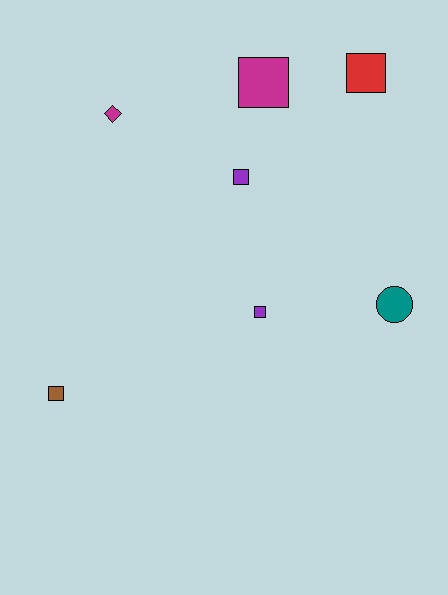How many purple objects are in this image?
There are 2 purple objects.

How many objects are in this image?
There are 7 objects.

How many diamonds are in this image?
There is 1 diamond.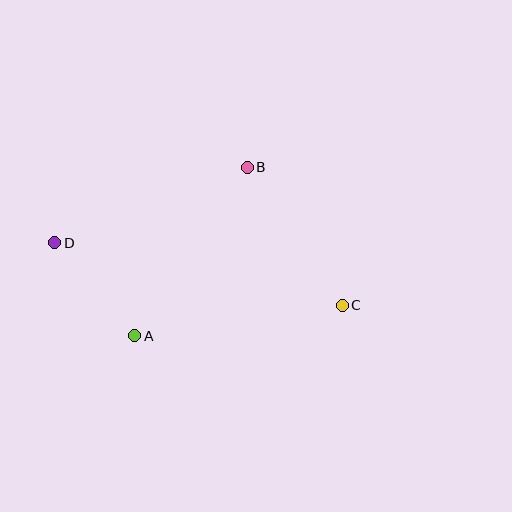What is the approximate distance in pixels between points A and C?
The distance between A and C is approximately 210 pixels.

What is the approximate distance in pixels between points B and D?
The distance between B and D is approximately 207 pixels.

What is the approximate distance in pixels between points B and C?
The distance between B and C is approximately 168 pixels.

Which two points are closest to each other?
Points A and D are closest to each other.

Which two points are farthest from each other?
Points C and D are farthest from each other.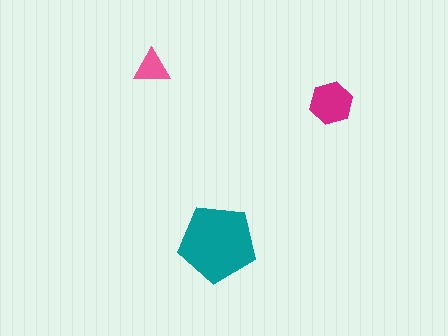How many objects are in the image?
There are 3 objects in the image.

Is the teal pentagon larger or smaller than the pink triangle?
Larger.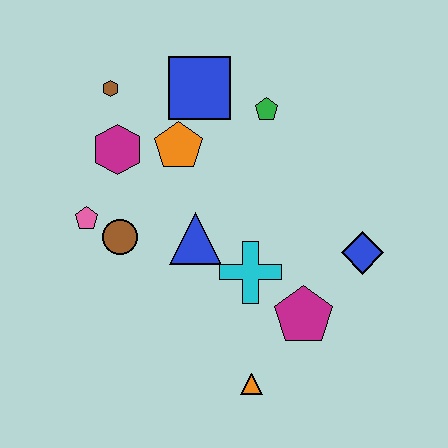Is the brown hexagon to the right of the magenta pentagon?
No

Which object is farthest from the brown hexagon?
The orange triangle is farthest from the brown hexagon.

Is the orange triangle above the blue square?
No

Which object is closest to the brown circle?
The pink pentagon is closest to the brown circle.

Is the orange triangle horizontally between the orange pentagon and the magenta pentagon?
Yes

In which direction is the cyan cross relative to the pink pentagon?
The cyan cross is to the right of the pink pentagon.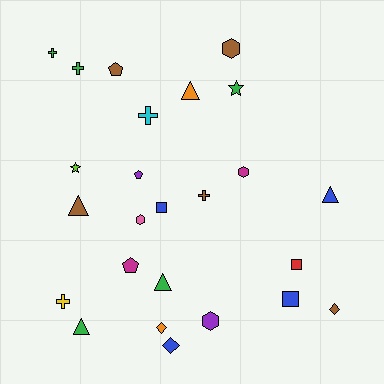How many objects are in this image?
There are 25 objects.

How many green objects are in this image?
There are 5 green objects.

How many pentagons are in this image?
There are 3 pentagons.